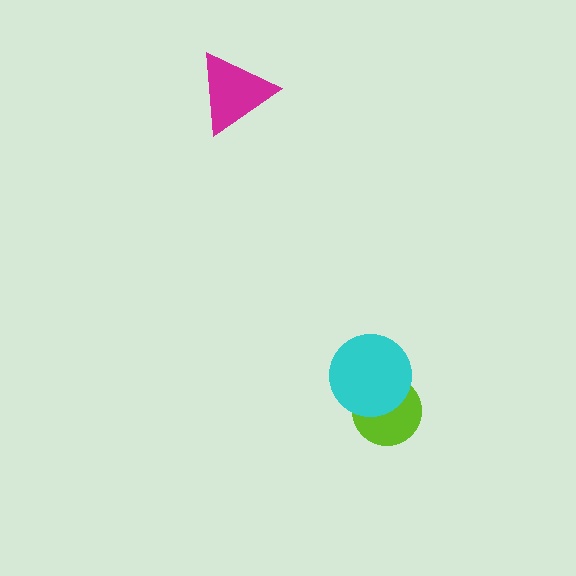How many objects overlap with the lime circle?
1 object overlaps with the lime circle.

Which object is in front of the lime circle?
The cyan circle is in front of the lime circle.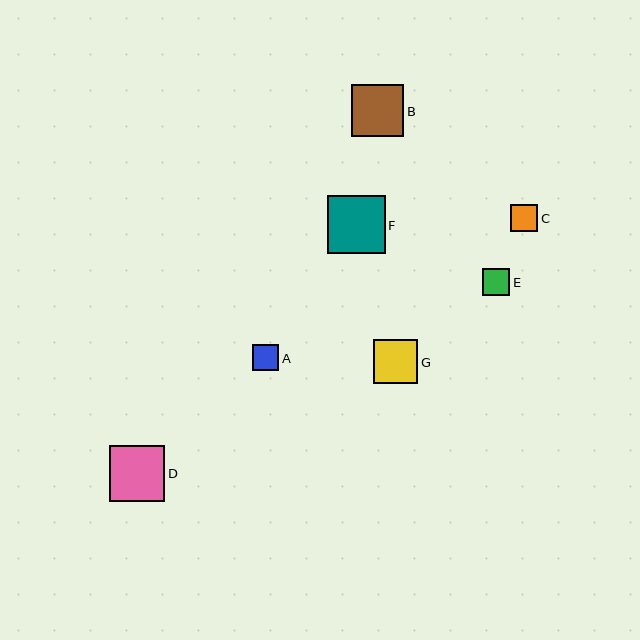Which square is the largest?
Square F is the largest with a size of approximately 58 pixels.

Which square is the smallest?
Square A is the smallest with a size of approximately 26 pixels.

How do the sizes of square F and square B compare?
Square F and square B are approximately the same size.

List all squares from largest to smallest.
From largest to smallest: F, D, B, G, C, E, A.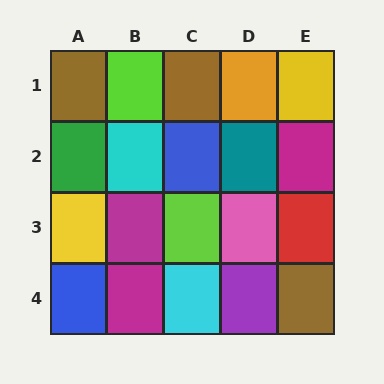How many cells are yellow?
2 cells are yellow.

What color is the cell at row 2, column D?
Teal.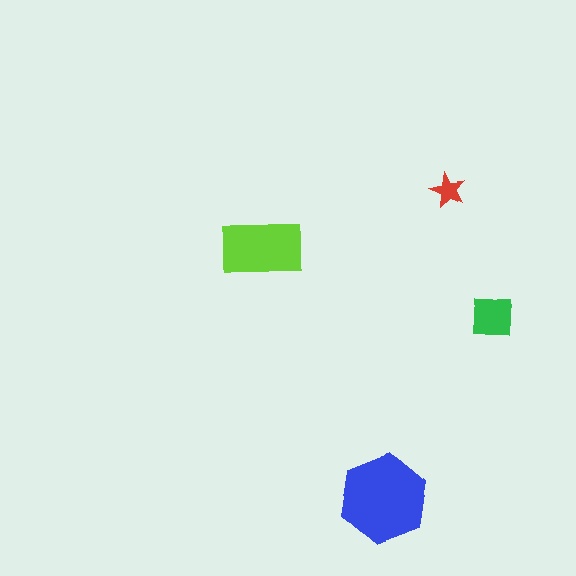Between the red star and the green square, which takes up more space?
The green square.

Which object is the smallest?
The red star.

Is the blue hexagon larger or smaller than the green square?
Larger.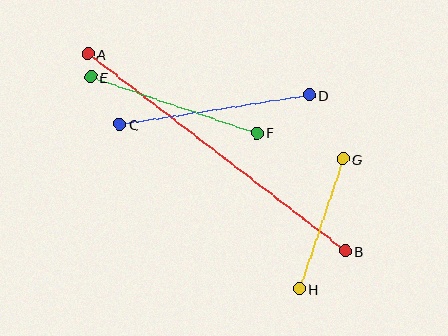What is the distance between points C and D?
The distance is approximately 191 pixels.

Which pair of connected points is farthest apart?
Points A and B are farthest apart.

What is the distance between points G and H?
The distance is approximately 137 pixels.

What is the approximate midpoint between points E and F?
The midpoint is at approximately (174, 105) pixels.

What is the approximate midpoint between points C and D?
The midpoint is at approximately (214, 110) pixels.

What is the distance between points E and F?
The distance is approximately 175 pixels.